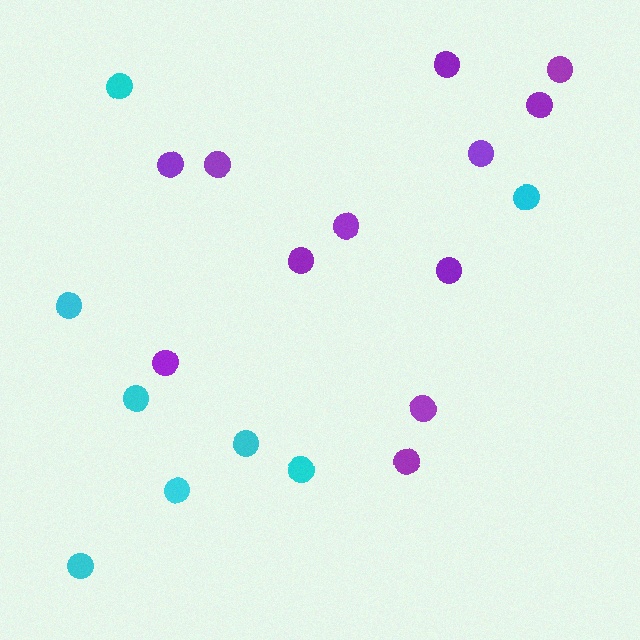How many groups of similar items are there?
There are 2 groups: one group of cyan circles (8) and one group of purple circles (12).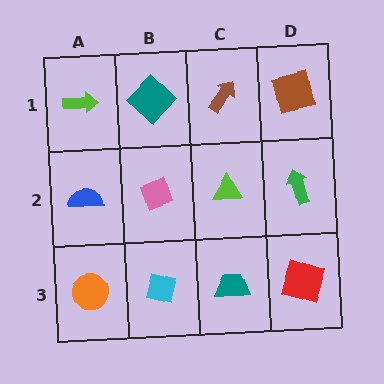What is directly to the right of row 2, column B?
A lime triangle.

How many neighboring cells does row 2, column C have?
4.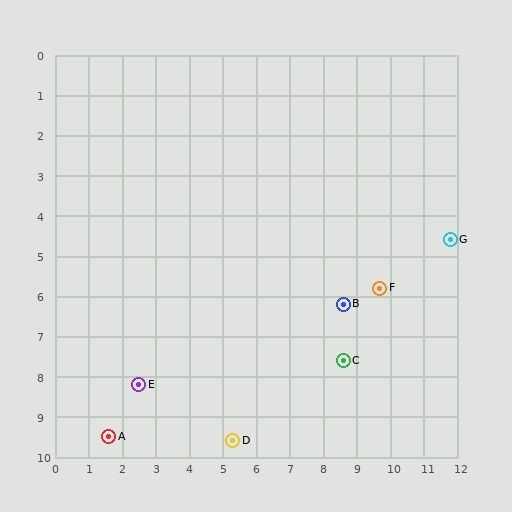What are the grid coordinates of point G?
Point G is at approximately (11.8, 4.6).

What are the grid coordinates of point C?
Point C is at approximately (8.6, 7.6).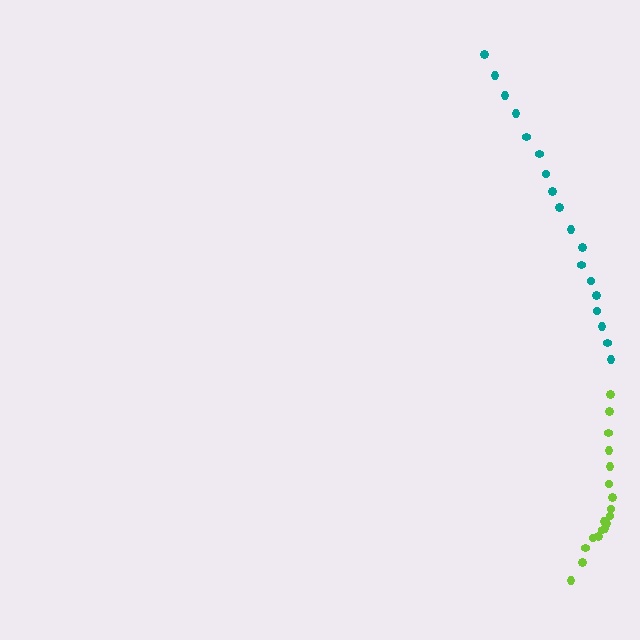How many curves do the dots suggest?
There are 2 distinct paths.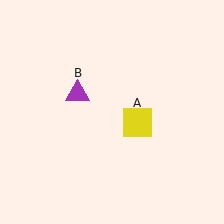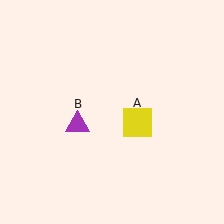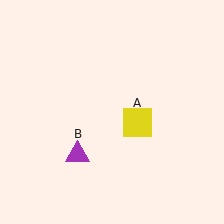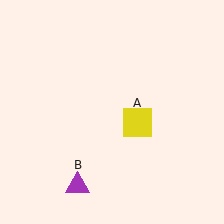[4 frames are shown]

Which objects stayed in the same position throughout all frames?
Yellow square (object A) remained stationary.